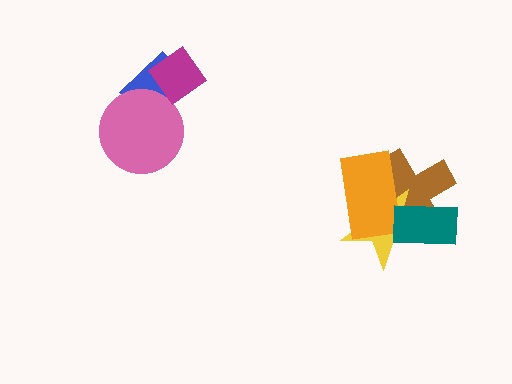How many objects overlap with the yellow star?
3 objects overlap with the yellow star.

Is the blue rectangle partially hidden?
Yes, it is partially covered by another shape.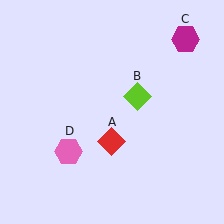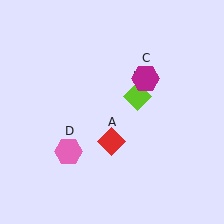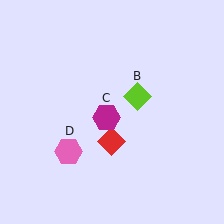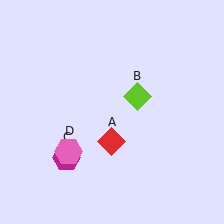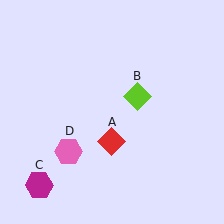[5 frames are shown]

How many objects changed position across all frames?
1 object changed position: magenta hexagon (object C).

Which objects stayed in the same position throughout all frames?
Red diamond (object A) and lime diamond (object B) and pink hexagon (object D) remained stationary.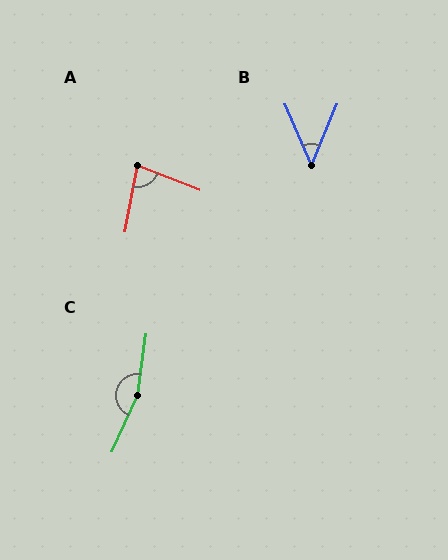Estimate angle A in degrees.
Approximately 79 degrees.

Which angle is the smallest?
B, at approximately 46 degrees.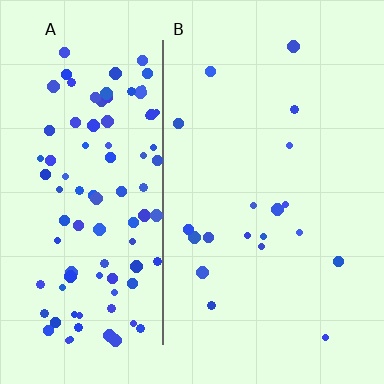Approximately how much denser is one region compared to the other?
Approximately 5.5× — region A over region B.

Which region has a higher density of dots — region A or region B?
A (the left).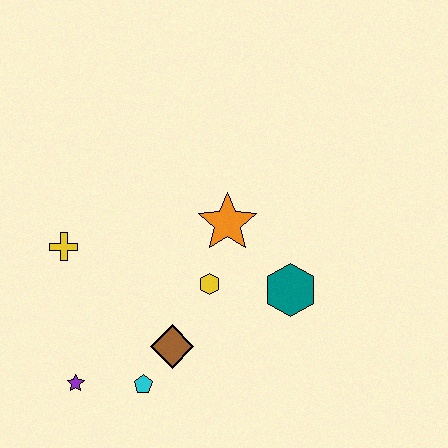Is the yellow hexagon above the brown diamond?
Yes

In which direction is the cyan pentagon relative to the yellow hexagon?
The cyan pentagon is below the yellow hexagon.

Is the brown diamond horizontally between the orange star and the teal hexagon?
No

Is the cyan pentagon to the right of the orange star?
No